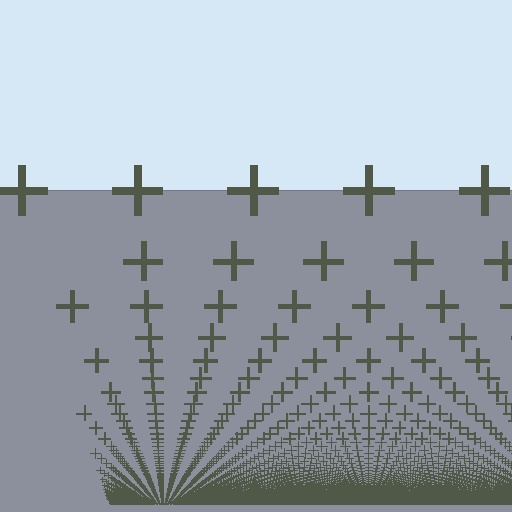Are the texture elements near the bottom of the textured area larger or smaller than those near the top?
Smaller. The gradient is inverted — elements near the bottom are smaller and denser.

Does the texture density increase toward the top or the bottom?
Density increases toward the bottom.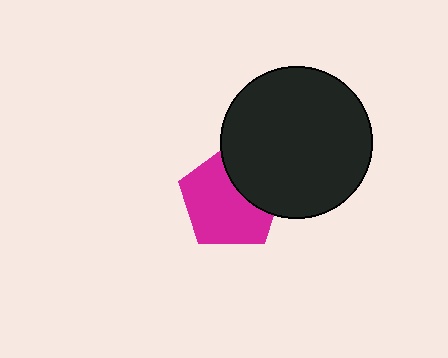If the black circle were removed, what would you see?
You would see the complete magenta pentagon.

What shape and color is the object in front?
The object in front is a black circle.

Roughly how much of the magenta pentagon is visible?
Most of it is visible (roughly 68%).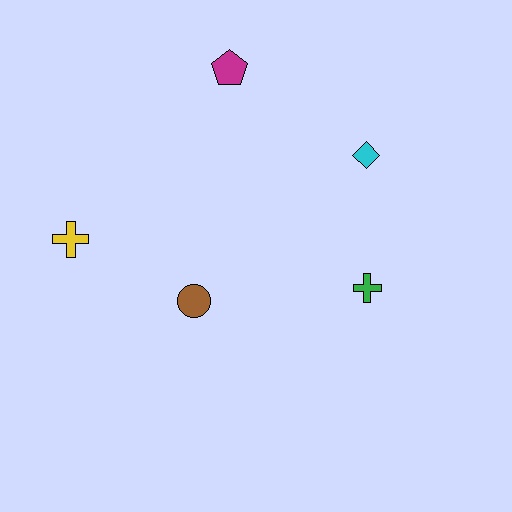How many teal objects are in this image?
There are no teal objects.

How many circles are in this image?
There is 1 circle.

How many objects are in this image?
There are 5 objects.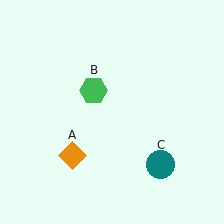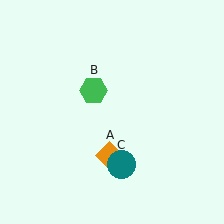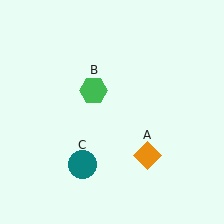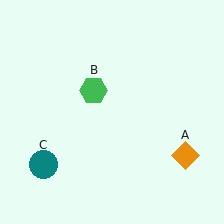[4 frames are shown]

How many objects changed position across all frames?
2 objects changed position: orange diamond (object A), teal circle (object C).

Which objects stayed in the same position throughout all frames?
Green hexagon (object B) remained stationary.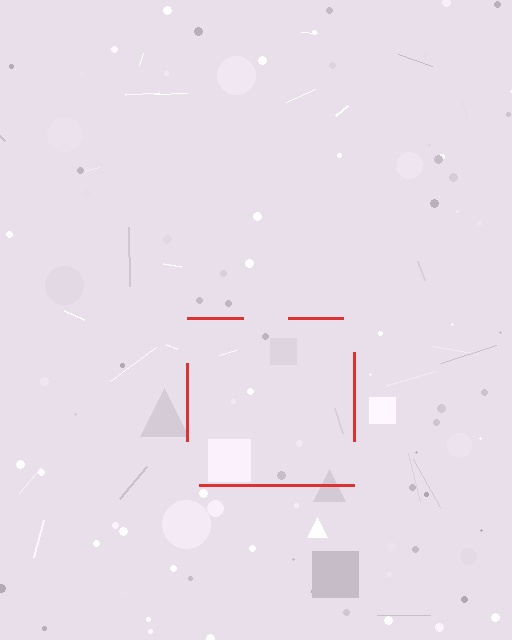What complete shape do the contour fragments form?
The contour fragments form a square.